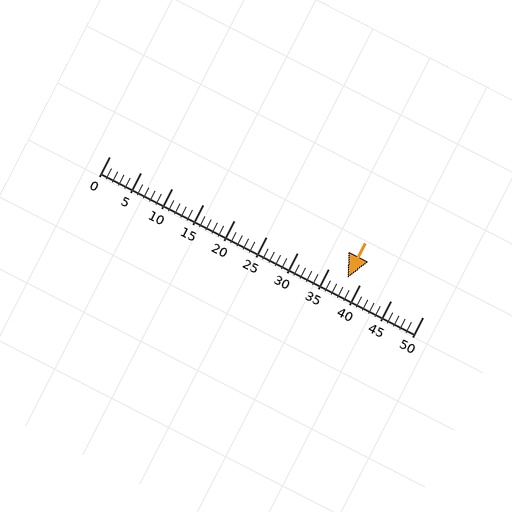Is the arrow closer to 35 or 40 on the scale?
The arrow is closer to 40.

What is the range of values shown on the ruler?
The ruler shows values from 0 to 50.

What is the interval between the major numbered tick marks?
The major tick marks are spaced 5 units apart.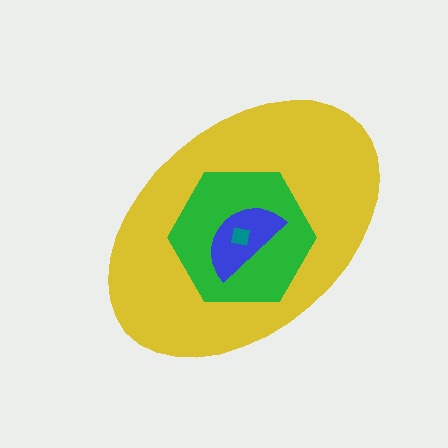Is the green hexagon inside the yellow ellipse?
Yes.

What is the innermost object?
The teal square.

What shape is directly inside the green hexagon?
The blue semicircle.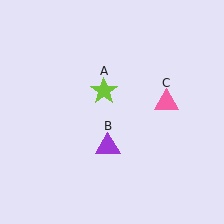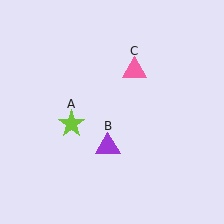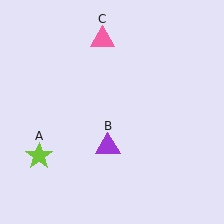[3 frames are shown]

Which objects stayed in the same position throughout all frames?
Purple triangle (object B) remained stationary.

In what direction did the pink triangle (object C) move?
The pink triangle (object C) moved up and to the left.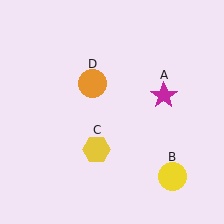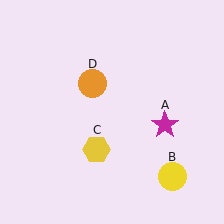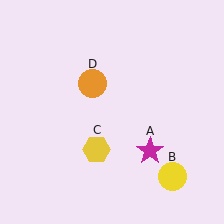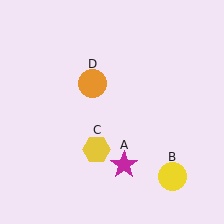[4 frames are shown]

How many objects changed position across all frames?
1 object changed position: magenta star (object A).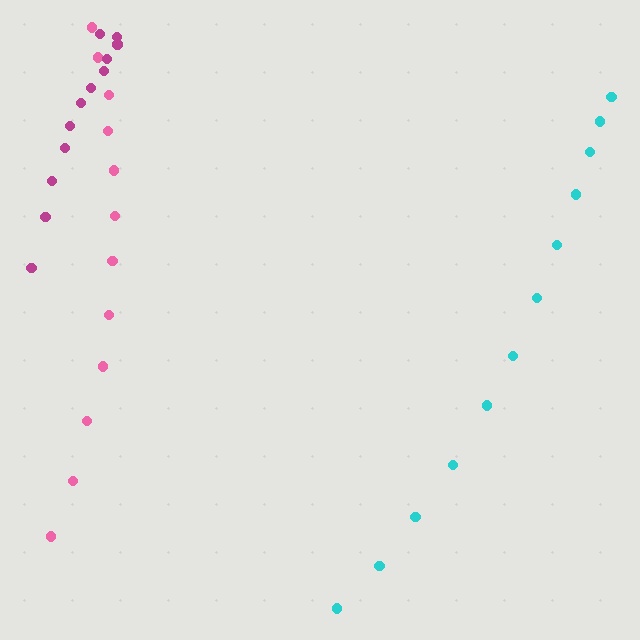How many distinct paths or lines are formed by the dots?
There are 3 distinct paths.